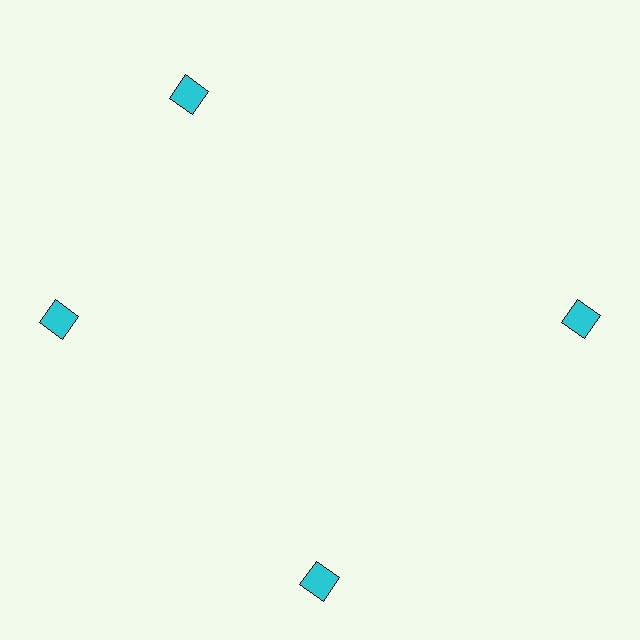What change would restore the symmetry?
The symmetry would be restored by rotating it back into even spacing with its neighbors so that all 4 squares sit at equal angles and equal distance from the center.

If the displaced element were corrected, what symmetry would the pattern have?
It would have 4-fold rotational symmetry — the pattern would map onto itself every 90 degrees.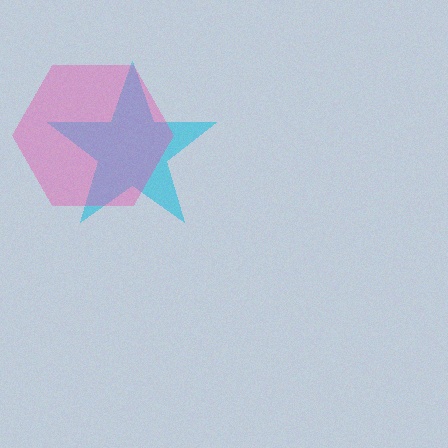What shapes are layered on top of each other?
The layered shapes are: a cyan star, a pink hexagon.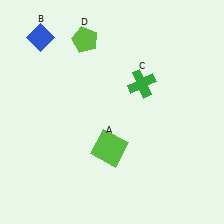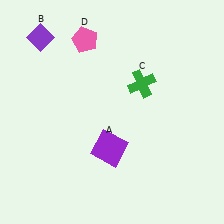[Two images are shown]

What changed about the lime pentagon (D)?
In Image 1, D is lime. In Image 2, it changed to pink.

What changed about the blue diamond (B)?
In Image 1, B is blue. In Image 2, it changed to purple.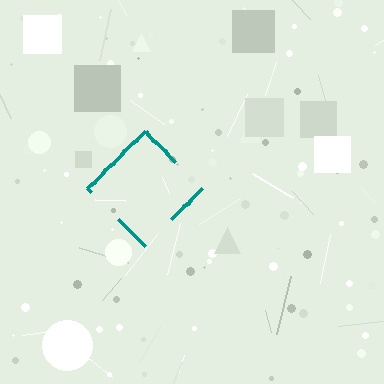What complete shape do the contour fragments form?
The contour fragments form a diamond.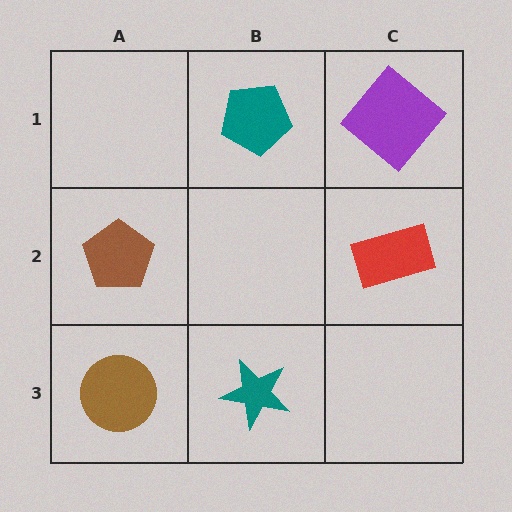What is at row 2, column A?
A brown pentagon.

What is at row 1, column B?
A teal pentagon.